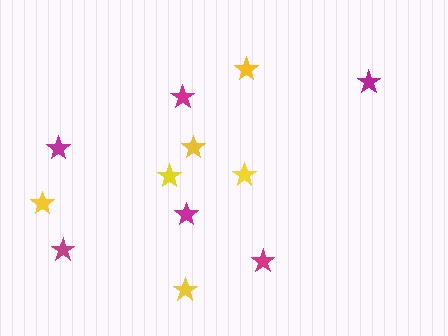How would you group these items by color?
There are 2 groups: one group of yellow stars (6) and one group of magenta stars (6).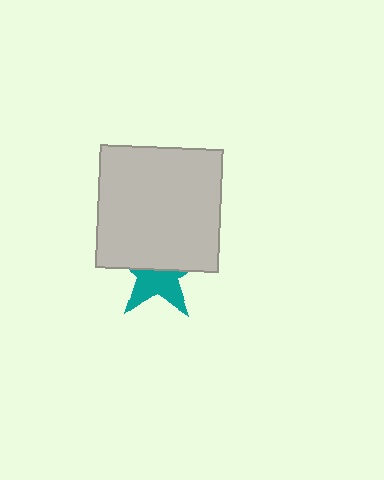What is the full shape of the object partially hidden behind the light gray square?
The partially hidden object is a teal star.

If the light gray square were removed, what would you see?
You would see the complete teal star.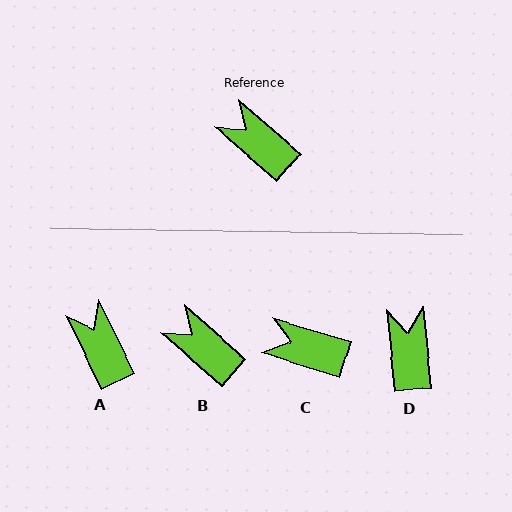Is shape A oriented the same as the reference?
No, it is off by about 22 degrees.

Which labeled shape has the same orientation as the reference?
B.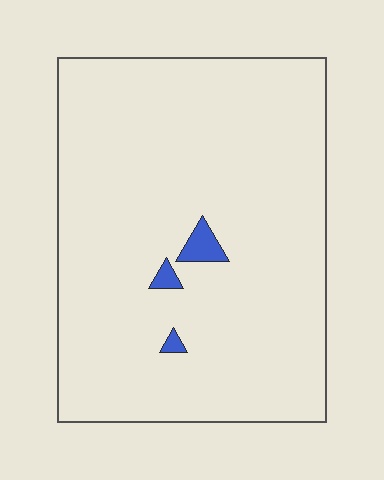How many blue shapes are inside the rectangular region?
3.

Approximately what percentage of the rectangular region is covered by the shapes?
Approximately 0%.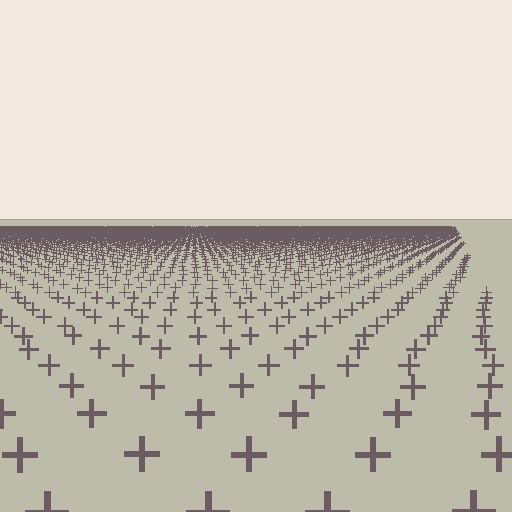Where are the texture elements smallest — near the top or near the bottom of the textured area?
Near the top.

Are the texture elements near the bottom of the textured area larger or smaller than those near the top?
Larger. Near the bottom, elements are closer to the viewer and appear at a bigger on-screen size.